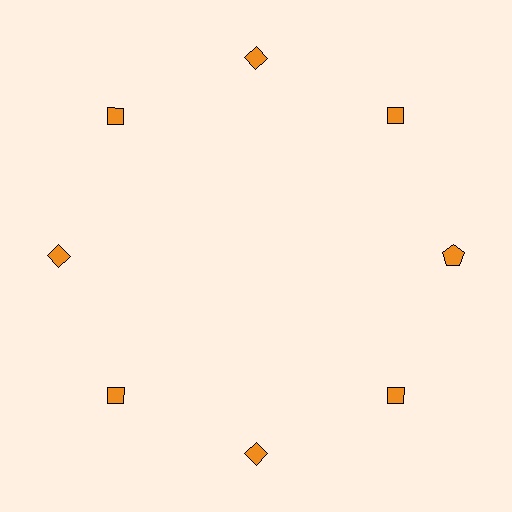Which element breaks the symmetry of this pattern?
The orange pentagon at roughly the 3 o'clock position breaks the symmetry. All other shapes are orange diamonds.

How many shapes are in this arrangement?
There are 8 shapes arranged in a ring pattern.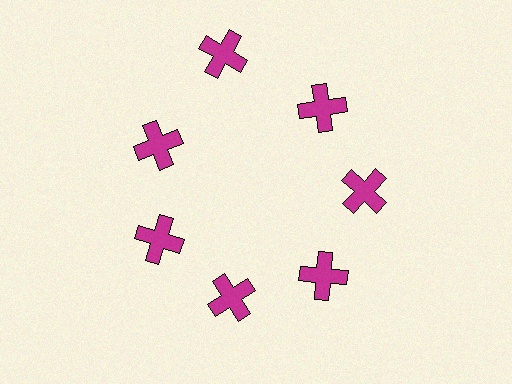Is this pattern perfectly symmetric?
No. The 7 magenta crosses are arranged in a ring, but one element near the 12 o'clock position is pushed outward from the center, breaking the 7-fold rotational symmetry.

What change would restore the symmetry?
The symmetry would be restored by moving it inward, back onto the ring so that all 7 crosses sit at equal angles and equal distance from the center.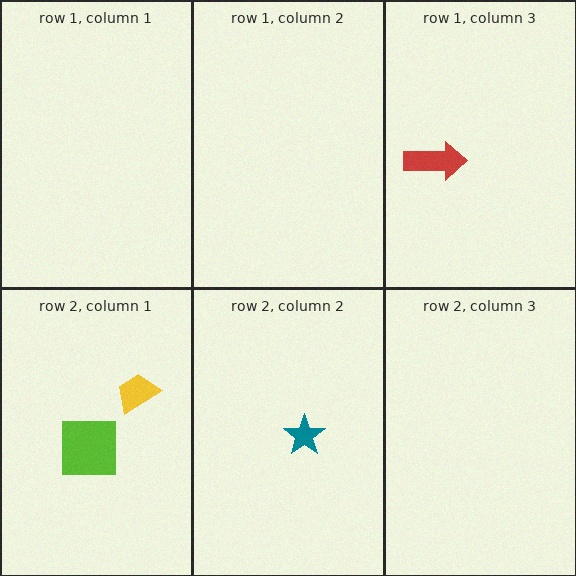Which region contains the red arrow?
The row 1, column 3 region.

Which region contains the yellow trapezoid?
The row 2, column 1 region.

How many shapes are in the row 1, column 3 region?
1.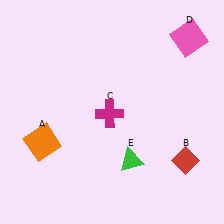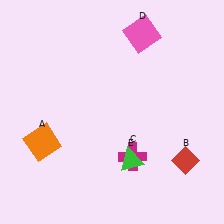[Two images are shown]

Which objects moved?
The objects that moved are: the magenta cross (C), the pink square (D).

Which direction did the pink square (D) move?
The pink square (D) moved left.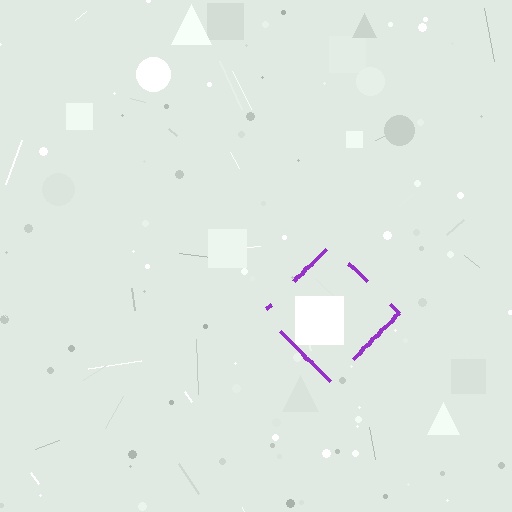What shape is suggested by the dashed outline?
The dashed outline suggests a diamond.